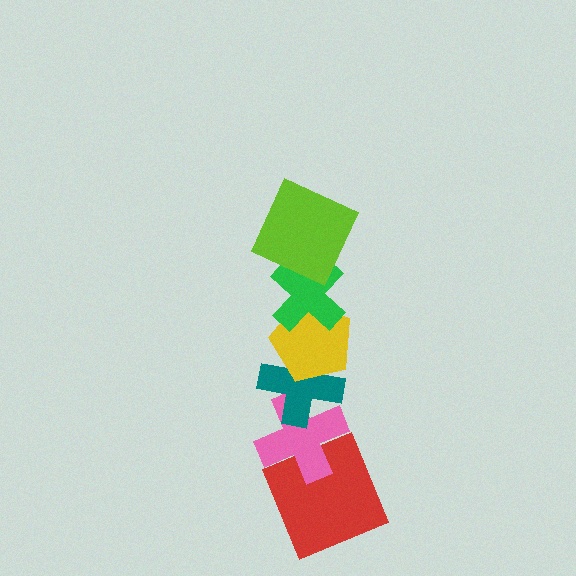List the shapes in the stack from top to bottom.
From top to bottom: the lime square, the green cross, the yellow pentagon, the teal cross, the pink cross, the red square.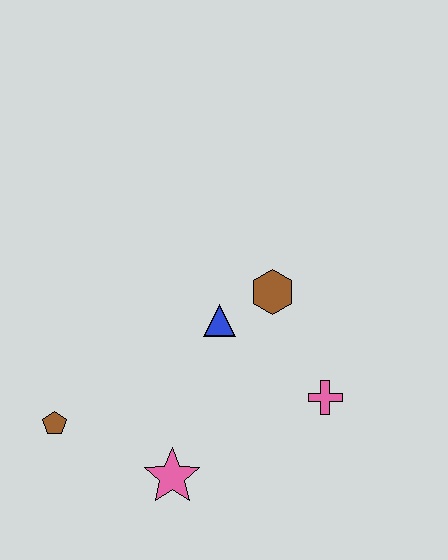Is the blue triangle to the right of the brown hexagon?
No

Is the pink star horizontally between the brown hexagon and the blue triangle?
No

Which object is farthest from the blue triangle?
The brown pentagon is farthest from the blue triangle.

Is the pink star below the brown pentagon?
Yes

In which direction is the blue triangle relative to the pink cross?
The blue triangle is to the left of the pink cross.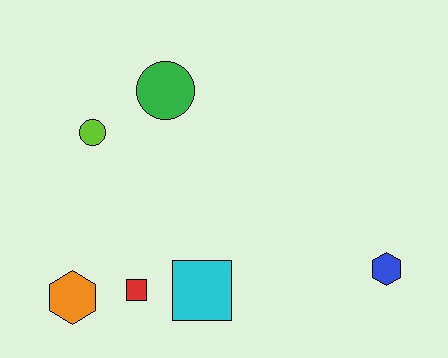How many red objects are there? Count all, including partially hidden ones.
There is 1 red object.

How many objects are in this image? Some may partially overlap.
There are 6 objects.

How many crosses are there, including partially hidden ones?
There are no crosses.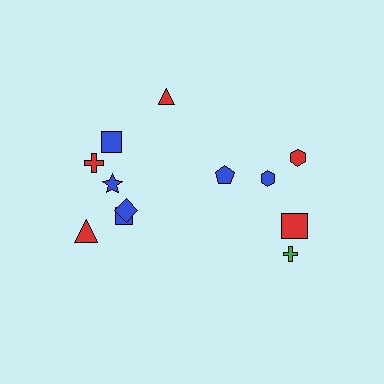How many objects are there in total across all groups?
There are 12 objects.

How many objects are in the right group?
There are 5 objects.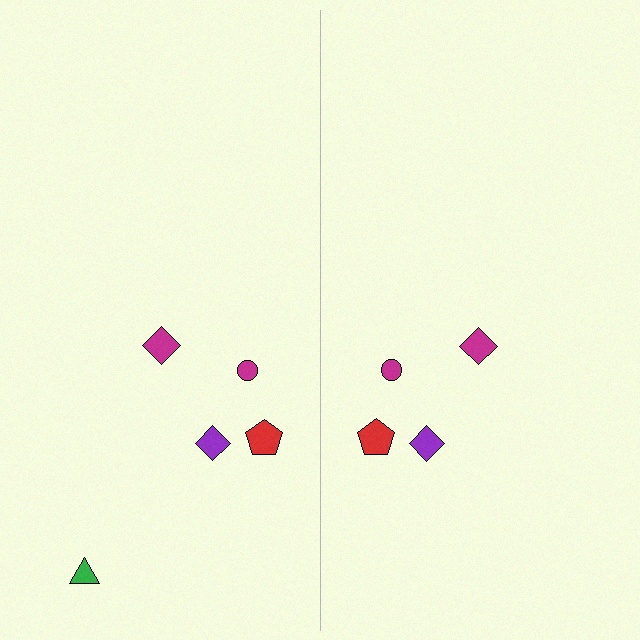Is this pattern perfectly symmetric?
No, the pattern is not perfectly symmetric. A green triangle is missing from the right side.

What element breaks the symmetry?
A green triangle is missing from the right side.